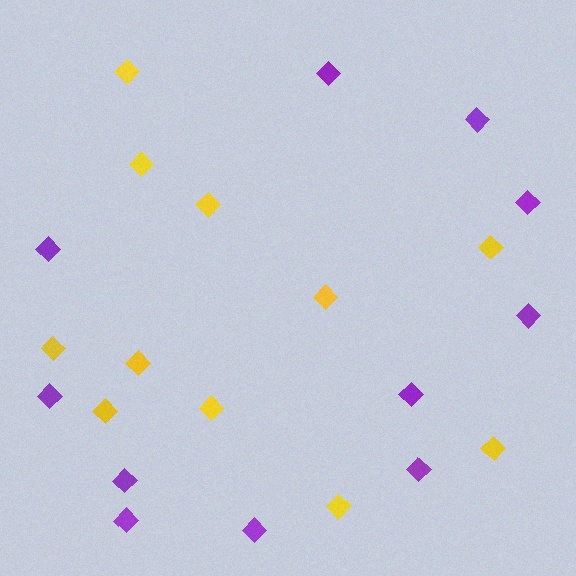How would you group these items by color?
There are 2 groups: one group of yellow diamonds (11) and one group of purple diamonds (11).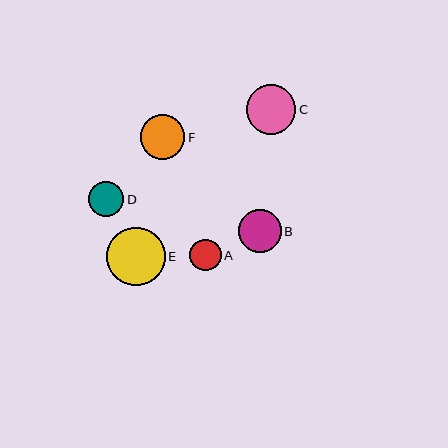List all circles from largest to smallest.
From largest to smallest: E, C, F, B, D, A.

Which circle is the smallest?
Circle A is the smallest with a size of approximately 31 pixels.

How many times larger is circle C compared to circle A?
Circle C is approximately 1.6 times the size of circle A.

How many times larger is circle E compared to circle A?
Circle E is approximately 1.9 times the size of circle A.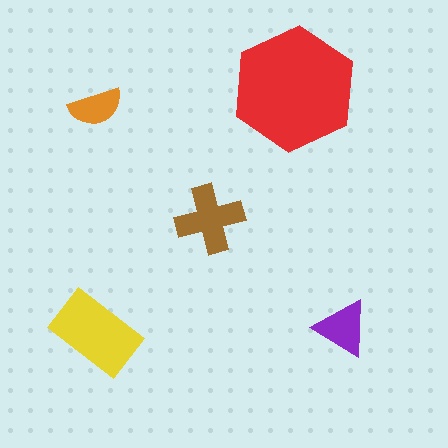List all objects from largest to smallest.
The red hexagon, the yellow rectangle, the brown cross, the purple triangle, the orange semicircle.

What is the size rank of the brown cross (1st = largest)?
3rd.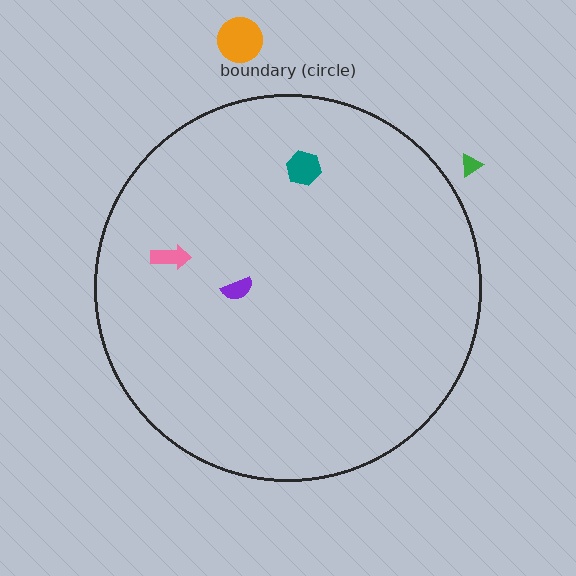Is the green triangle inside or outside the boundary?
Outside.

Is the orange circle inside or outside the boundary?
Outside.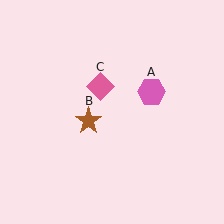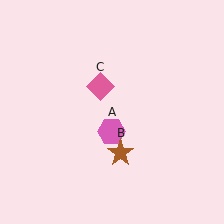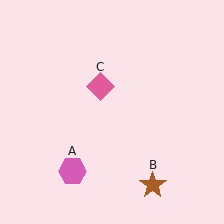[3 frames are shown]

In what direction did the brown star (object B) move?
The brown star (object B) moved down and to the right.